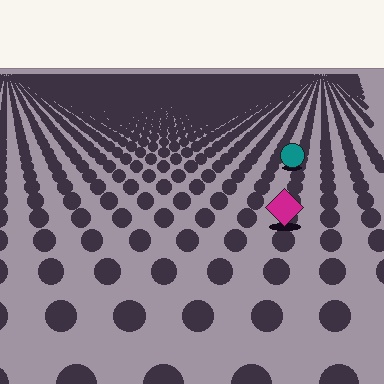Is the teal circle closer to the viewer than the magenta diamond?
No. The magenta diamond is closer — you can tell from the texture gradient: the ground texture is coarser near it.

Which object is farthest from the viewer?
The teal circle is farthest from the viewer. It appears smaller and the ground texture around it is denser.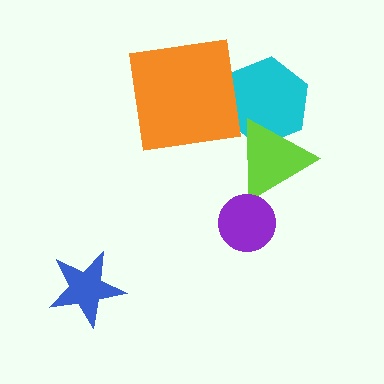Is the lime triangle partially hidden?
No, no other shape covers it.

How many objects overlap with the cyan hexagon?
2 objects overlap with the cyan hexagon.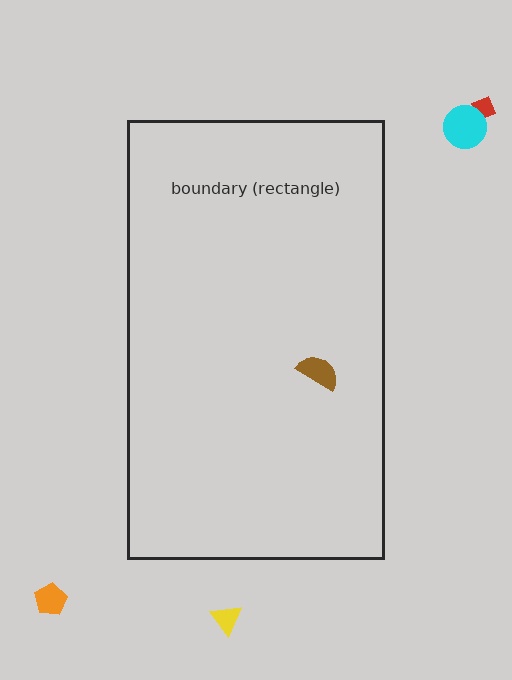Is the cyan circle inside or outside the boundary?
Outside.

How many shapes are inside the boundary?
1 inside, 4 outside.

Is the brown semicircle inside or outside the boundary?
Inside.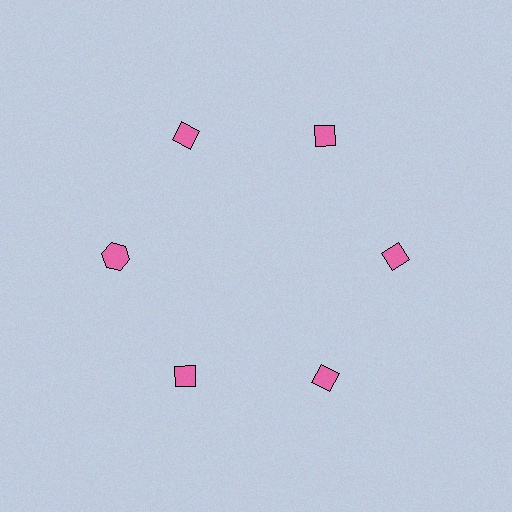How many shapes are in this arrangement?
There are 6 shapes arranged in a ring pattern.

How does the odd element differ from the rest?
It has a different shape: hexagon instead of diamond.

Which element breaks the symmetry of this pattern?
The pink hexagon at roughly the 9 o'clock position breaks the symmetry. All other shapes are pink diamonds.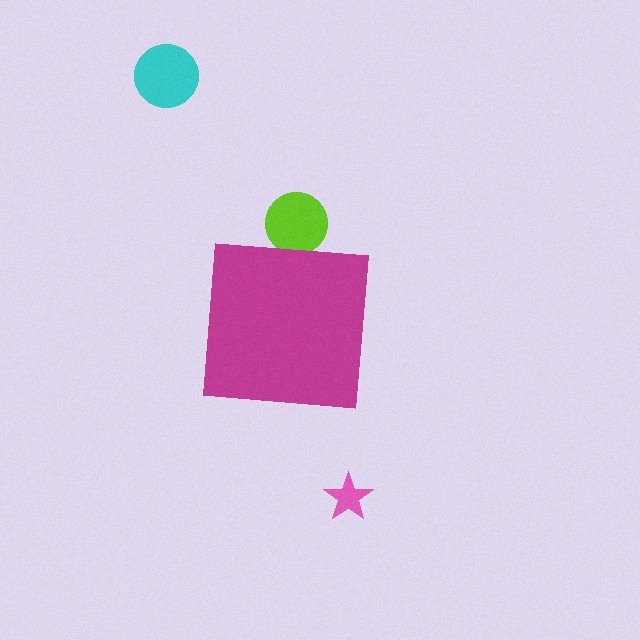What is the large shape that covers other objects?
A magenta square.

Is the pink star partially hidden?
No, the pink star is fully visible.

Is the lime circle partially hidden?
Yes, the lime circle is partially hidden behind the magenta square.